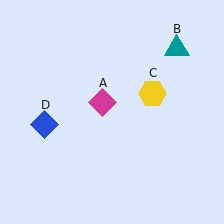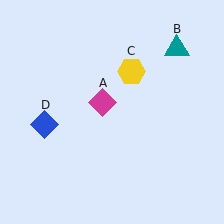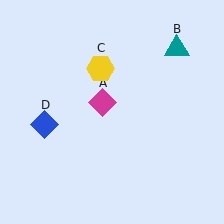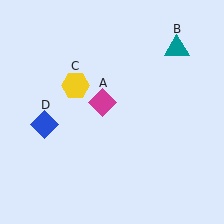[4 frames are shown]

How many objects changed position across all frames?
1 object changed position: yellow hexagon (object C).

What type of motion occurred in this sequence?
The yellow hexagon (object C) rotated counterclockwise around the center of the scene.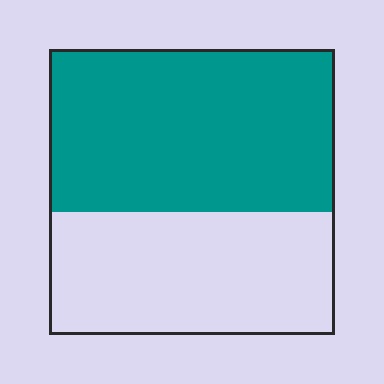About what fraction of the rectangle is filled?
About three fifths (3/5).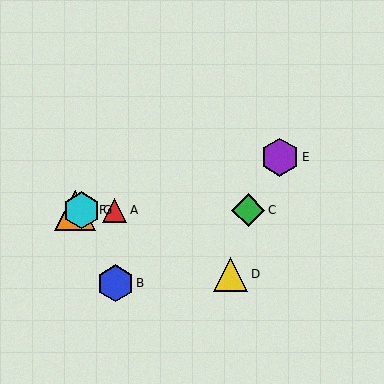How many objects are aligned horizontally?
4 objects (A, C, F, G) are aligned horizontally.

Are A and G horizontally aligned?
Yes, both are at y≈210.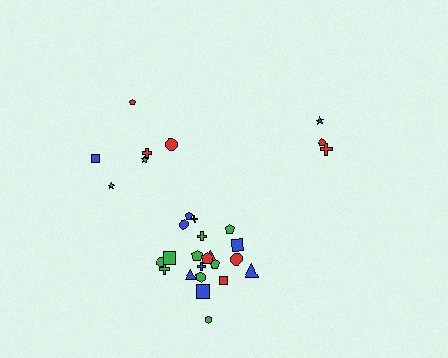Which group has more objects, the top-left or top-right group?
The top-left group.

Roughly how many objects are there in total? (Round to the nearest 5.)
Roughly 30 objects in total.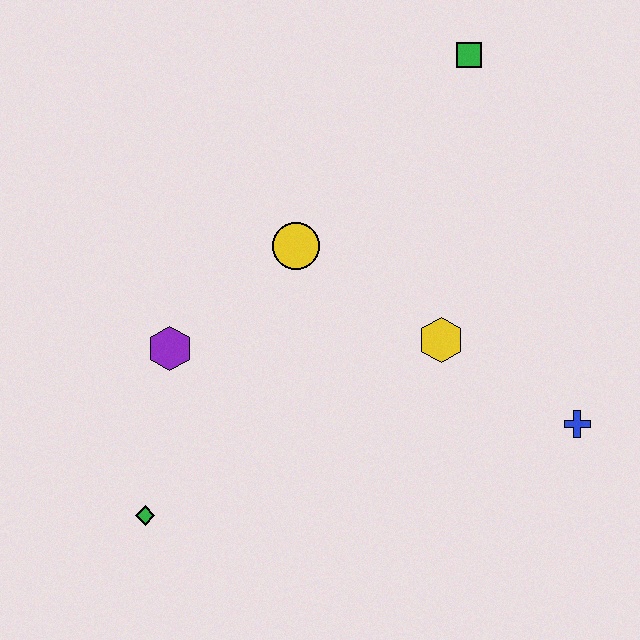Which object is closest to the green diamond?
The purple hexagon is closest to the green diamond.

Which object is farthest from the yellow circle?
The blue cross is farthest from the yellow circle.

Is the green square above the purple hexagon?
Yes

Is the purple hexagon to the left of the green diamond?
No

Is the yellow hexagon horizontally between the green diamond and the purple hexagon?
No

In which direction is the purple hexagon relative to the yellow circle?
The purple hexagon is to the left of the yellow circle.